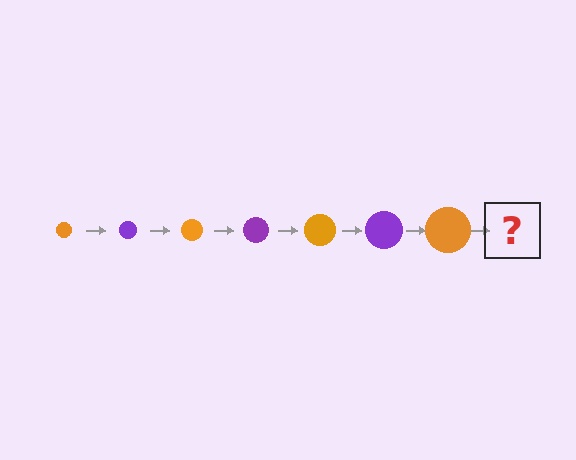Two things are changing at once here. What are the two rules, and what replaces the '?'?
The two rules are that the circle grows larger each step and the color cycles through orange and purple. The '?' should be a purple circle, larger than the previous one.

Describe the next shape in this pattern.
It should be a purple circle, larger than the previous one.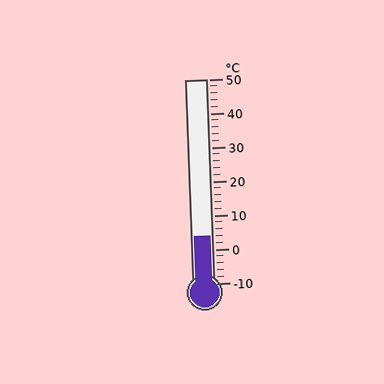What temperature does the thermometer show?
The thermometer shows approximately 4°C.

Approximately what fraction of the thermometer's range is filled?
The thermometer is filled to approximately 25% of its range.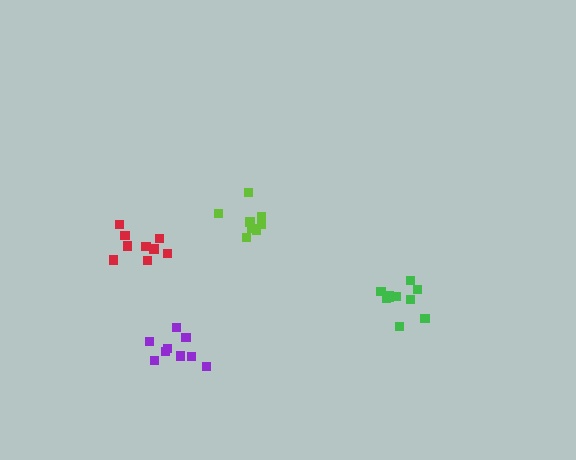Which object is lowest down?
The purple cluster is bottommost.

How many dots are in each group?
Group 1: 8 dots, Group 2: 10 dots, Group 3: 9 dots, Group 4: 9 dots (36 total).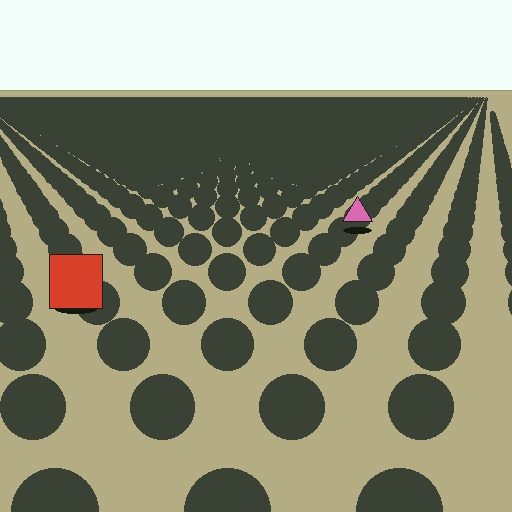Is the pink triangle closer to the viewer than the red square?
No. The red square is closer — you can tell from the texture gradient: the ground texture is coarser near it.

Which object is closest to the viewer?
The red square is closest. The texture marks near it are larger and more spread out.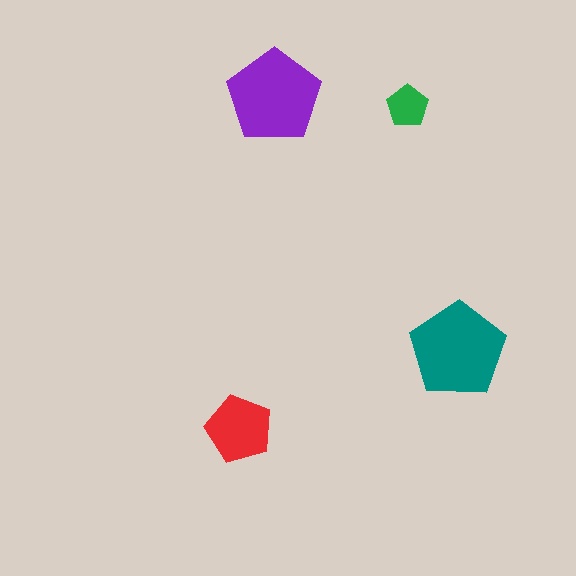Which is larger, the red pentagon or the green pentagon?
The red one.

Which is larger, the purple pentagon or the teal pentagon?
The teal one.